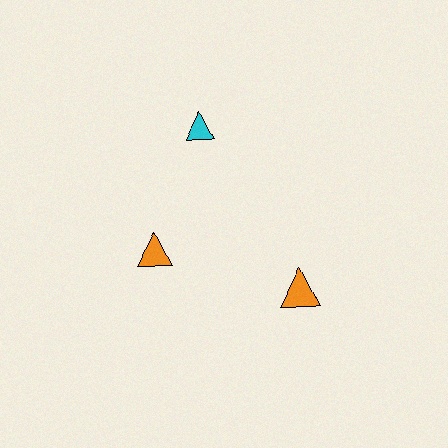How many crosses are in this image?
There are no crosses.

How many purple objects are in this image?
There are no purple objects.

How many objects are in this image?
There are 3 objects.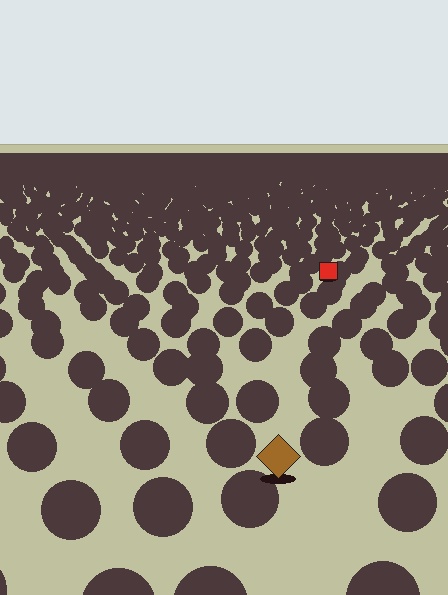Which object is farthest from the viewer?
The red square is farthest from the viewer. It appears smaller and the ground texture around it is denser.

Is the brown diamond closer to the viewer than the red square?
Yes. The brown diamond is closer — you can tell from the texture gradient: the ground texture is coarser near it.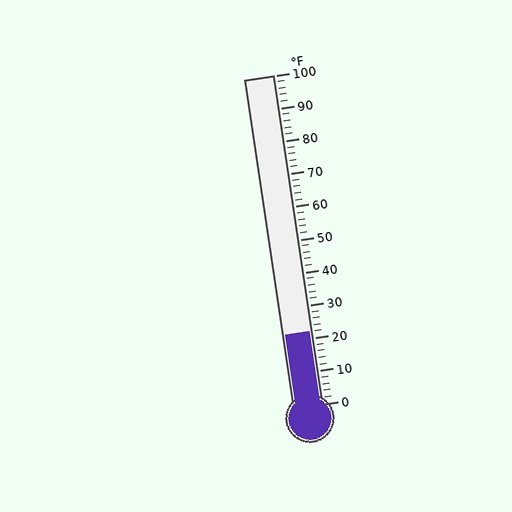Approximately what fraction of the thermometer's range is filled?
The thermometer is filled to approximately 20% of its range.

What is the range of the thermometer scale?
The thermometer scale ranges from 0°F to 100°F.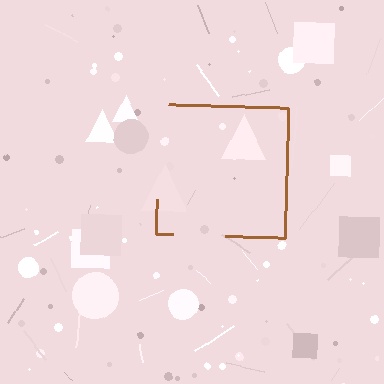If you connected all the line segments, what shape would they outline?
They would outline a square.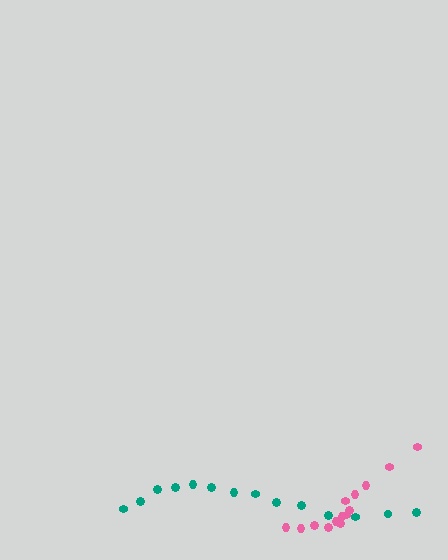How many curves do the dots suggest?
There are 2 distinct paths.